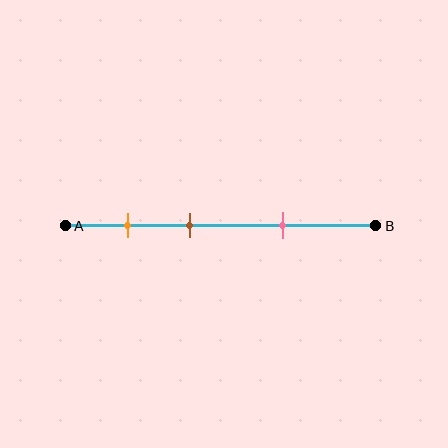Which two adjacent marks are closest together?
The orange and brown marks are the closest adjacent pair.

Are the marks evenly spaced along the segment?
Yes, the marks are approximately evenly spaced.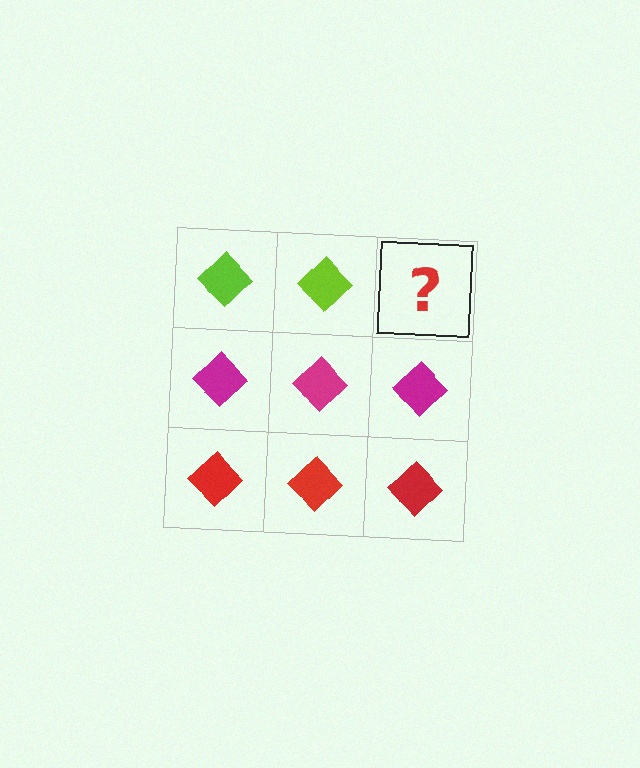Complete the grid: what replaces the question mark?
The question mark should be replaced with a lime diamond.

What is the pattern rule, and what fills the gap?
The rule is that each row has a consistent color. The gap should be filled with a lime diamond.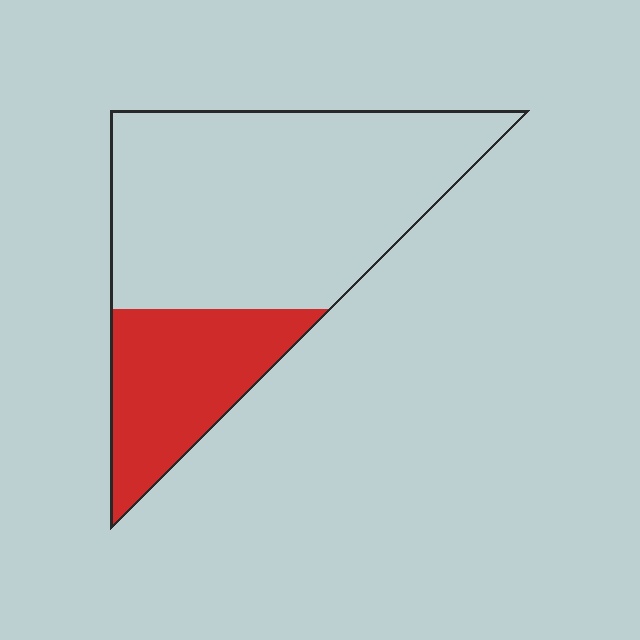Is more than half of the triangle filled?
No.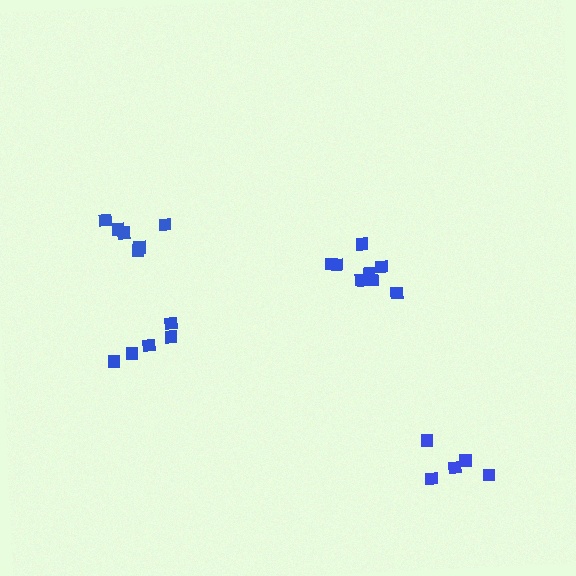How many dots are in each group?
Group 1: 6 dots, Group 2: 5 dots, Group 3: 5 dots, Group 4: 9 dots (25 total).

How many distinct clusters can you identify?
There are 4 distinct clusters.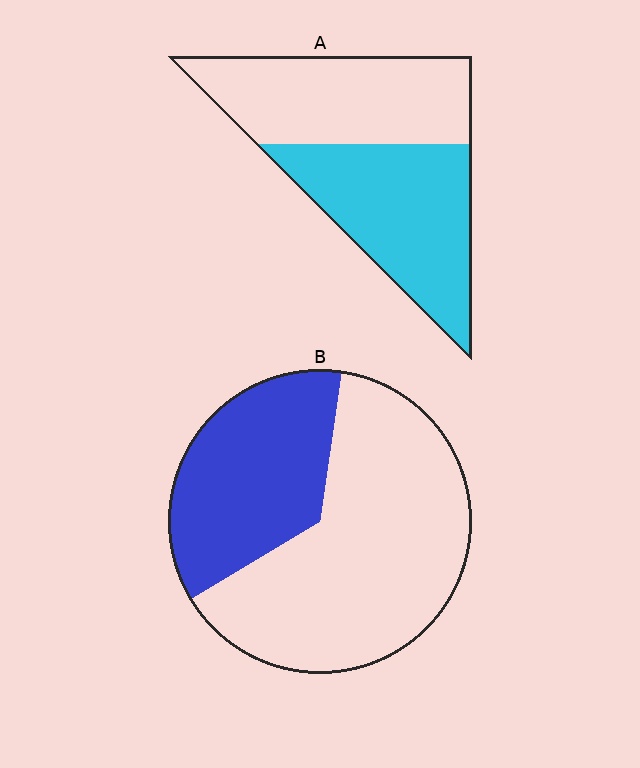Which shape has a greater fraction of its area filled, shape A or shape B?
Shape A.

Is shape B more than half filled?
No.